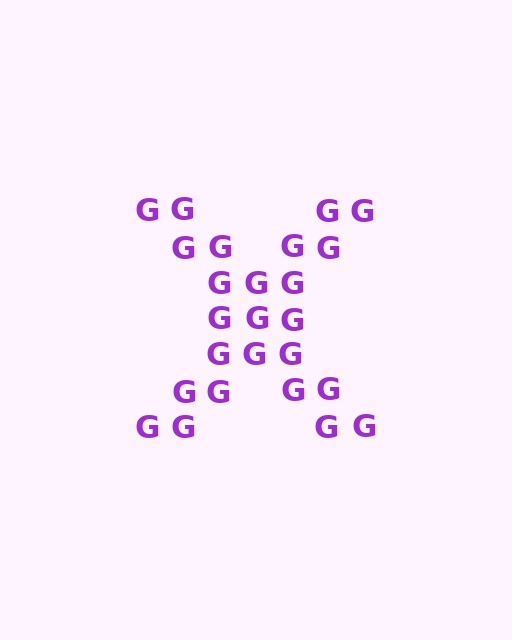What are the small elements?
The small elements are letter G's.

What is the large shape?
The large shape is the letter X.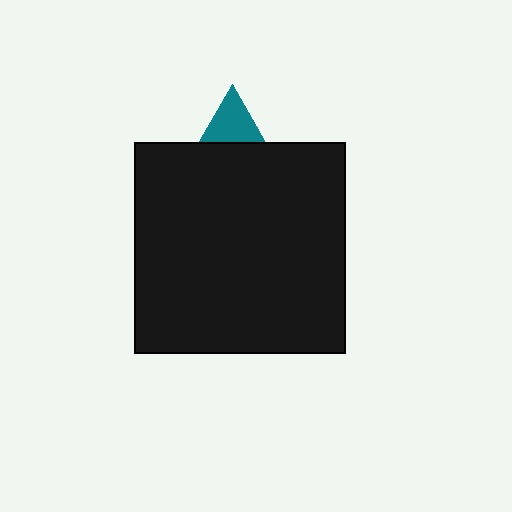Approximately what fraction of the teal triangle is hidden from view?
Roughly 68% of the teal triangle is hidden behind the black square.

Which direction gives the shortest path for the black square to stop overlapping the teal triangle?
Moving down gives the shortest separation.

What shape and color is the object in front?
The object in front is a black square.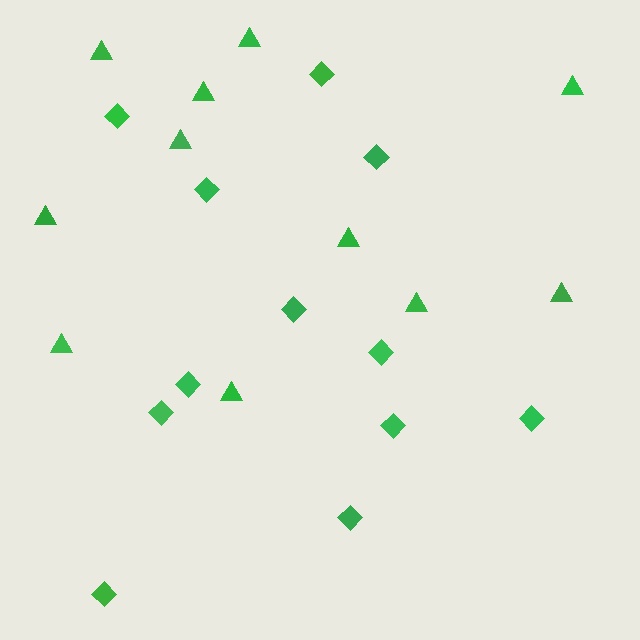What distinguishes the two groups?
There are 2 groups: one group of triangles (11) and one group of diamonds (12).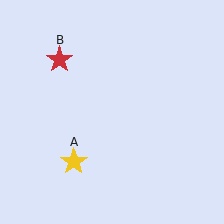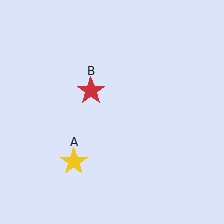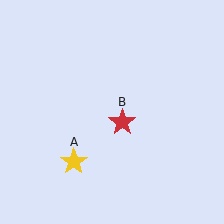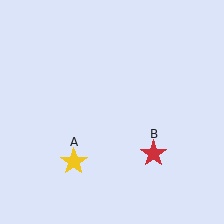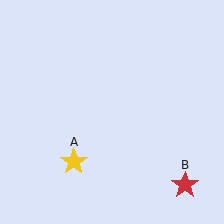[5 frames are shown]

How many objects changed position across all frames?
1 object changed position: red star (object B).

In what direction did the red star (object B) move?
The red star (object B) moved down and to the right.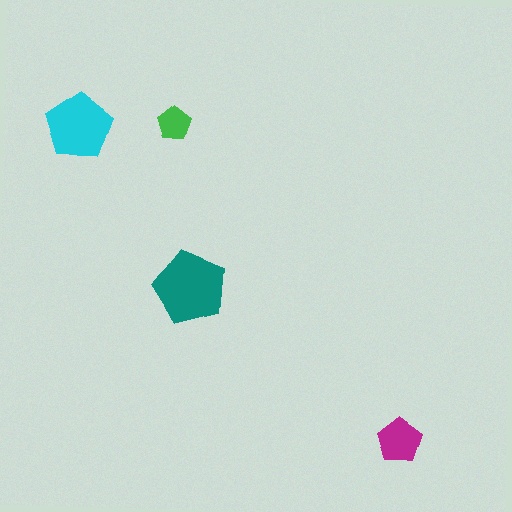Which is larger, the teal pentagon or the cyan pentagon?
The teal one.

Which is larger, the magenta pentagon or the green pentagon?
The magenta one.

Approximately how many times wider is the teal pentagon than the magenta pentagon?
About 1.5 times wider.